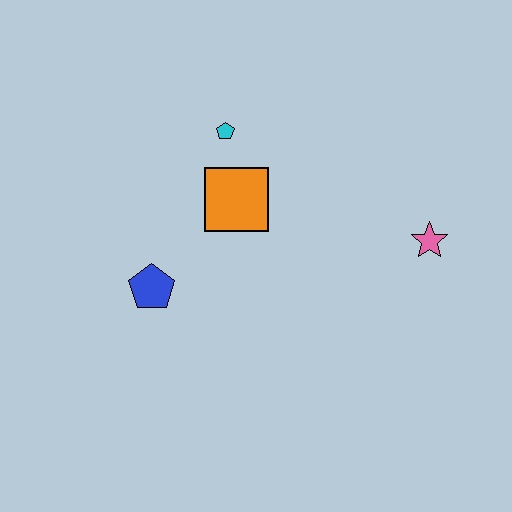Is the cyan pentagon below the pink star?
No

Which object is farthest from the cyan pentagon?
The pink star is farthest from the cyan pentagon.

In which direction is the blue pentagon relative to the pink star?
The blue pentagon is to the left of the pink star.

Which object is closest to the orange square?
The cyan pentagon is closest to the orange square.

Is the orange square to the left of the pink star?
Yes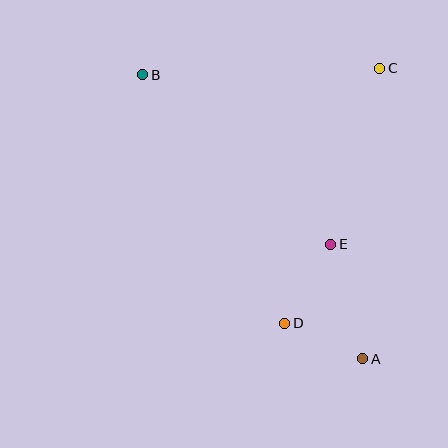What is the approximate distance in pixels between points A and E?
The distance between A and E is approximately 119 pixels.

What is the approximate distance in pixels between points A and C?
The distance between A and C is approximately 291 pixels.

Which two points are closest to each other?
Points A and D are closest to each other.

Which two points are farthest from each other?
Points A and B are farthest from each other.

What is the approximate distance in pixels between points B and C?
The distance between B and C is approximately 237 pixels.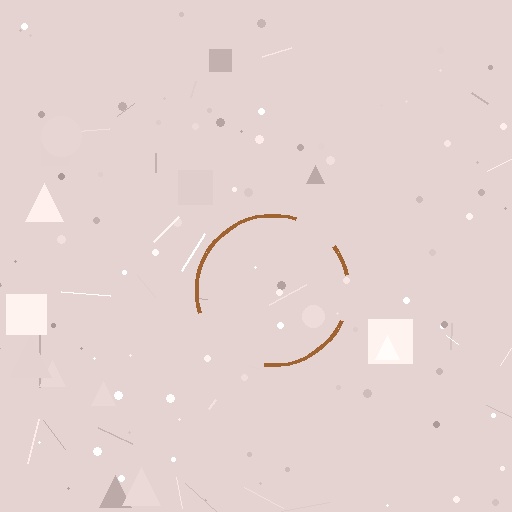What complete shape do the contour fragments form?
The contour fragments form a circle.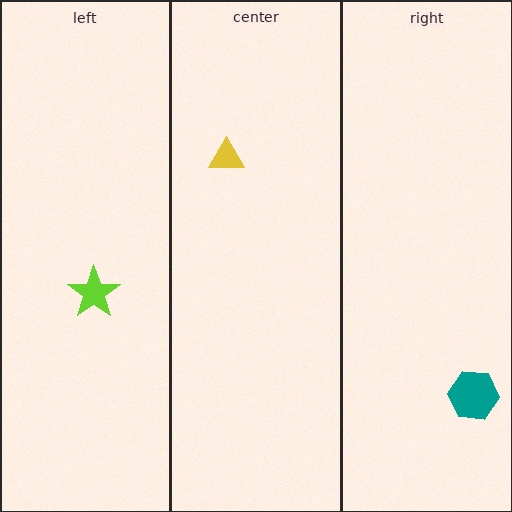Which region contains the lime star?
The left region.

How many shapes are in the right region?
1.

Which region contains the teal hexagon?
The right region.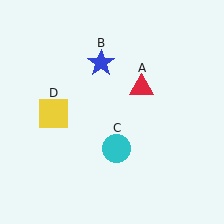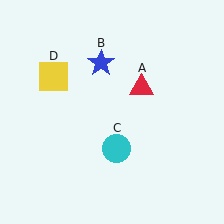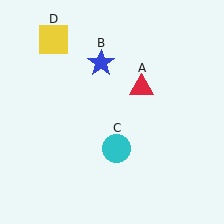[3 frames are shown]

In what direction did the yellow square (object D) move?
The yellow square (object D) moved up.